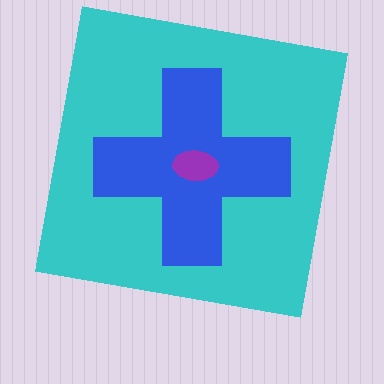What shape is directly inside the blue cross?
The purple ellipse.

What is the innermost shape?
The purple ellipse.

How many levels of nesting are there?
3.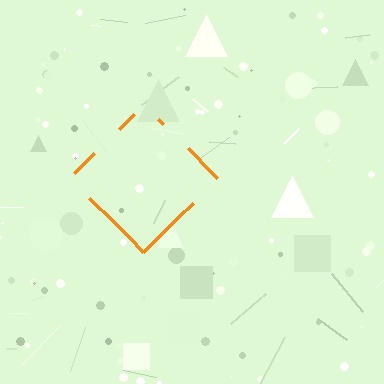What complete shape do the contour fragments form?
The contour fragments form a diamond.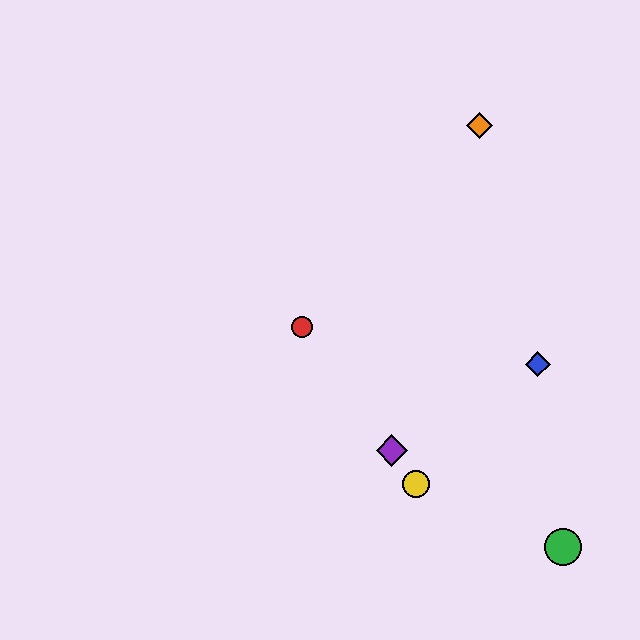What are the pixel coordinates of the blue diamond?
The blue diamond is at (538, 364).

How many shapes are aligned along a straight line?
3 shapes (the red circle, the yellow circle, the purple diamond) are aligned along a straight line.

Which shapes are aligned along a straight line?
The red circle, the yellow circle, the purple diamond are aligned along a straight line.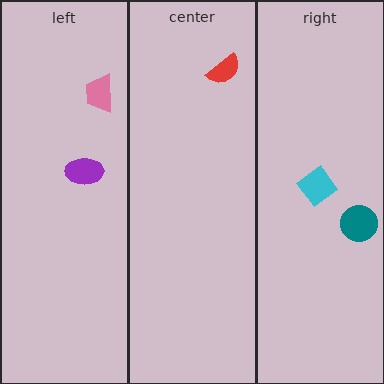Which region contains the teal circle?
The right region.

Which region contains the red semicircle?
The center region.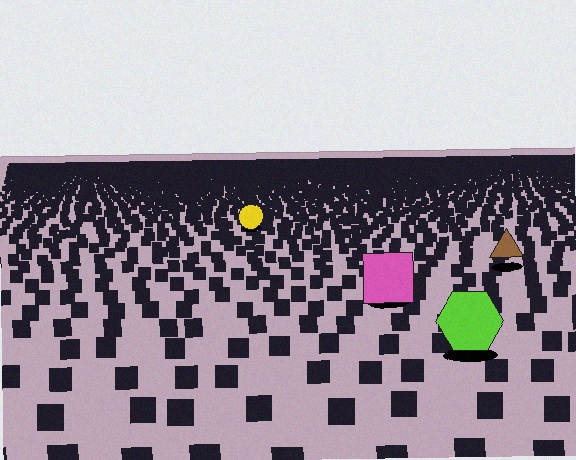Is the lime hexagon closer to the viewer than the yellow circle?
Yes. The lime hexagon is closer — you can tell from the texture gradient: the ground texture is coarser near it.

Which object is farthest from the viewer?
The yellow circle is farthest from the viewer. It appears smaller and the ground texture around it is denser.